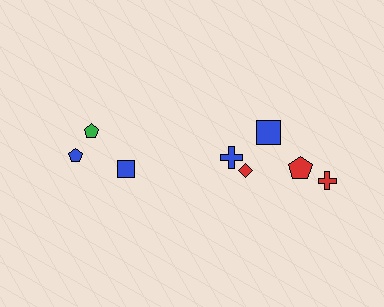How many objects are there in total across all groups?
There are 8 objects.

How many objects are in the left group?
There are 3 objects.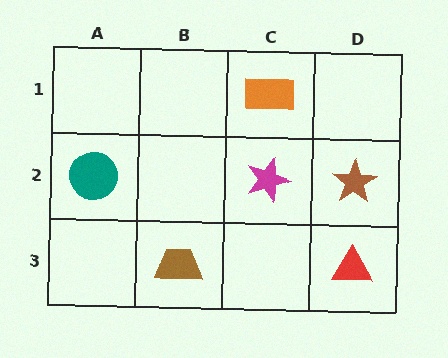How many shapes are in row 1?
1 shape.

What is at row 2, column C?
A magenta star.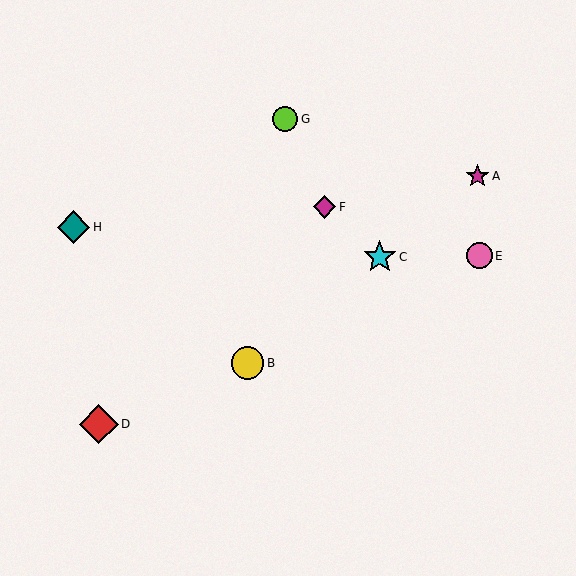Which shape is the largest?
The red diamond (labeled D) is the largest.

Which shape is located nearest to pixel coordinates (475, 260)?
The pink circle (labeled E) at (480, 256) is nearest to that location.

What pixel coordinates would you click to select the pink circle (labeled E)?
Click at (480, 256) to select the pink circle E.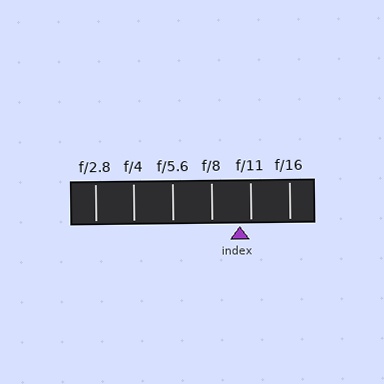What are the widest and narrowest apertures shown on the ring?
The widest aperture shown is f/2.8 and the narrowest is f/16.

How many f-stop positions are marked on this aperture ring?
There are 6 f-stop positions marked.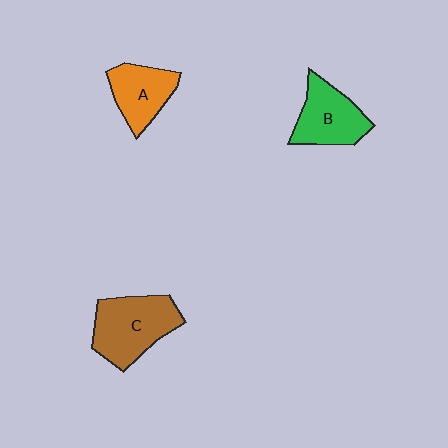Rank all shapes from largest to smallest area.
From largest to smallest: C (brown), B (green), A (orange).